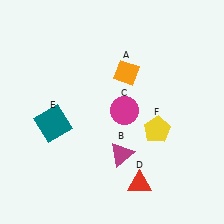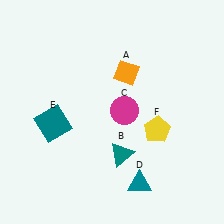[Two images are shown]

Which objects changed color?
B changed from magenta to teal. D changed from red to teal.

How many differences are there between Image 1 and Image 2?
There are 2 differences between the two images.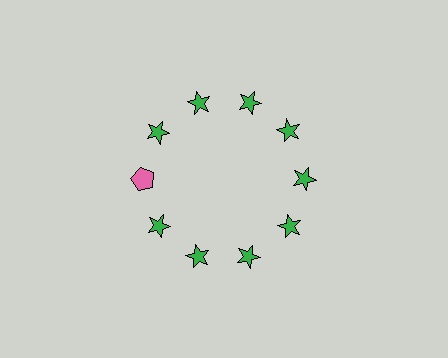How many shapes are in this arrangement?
There are 10 shapes arranged in a ring pattern.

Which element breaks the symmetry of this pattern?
The pink pentagon at roughly the 9 o'clock position breaks the symmetry. All other shapes are green stars.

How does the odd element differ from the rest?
It differs in both color (pink instead of green) and shape (pentagon instead of star).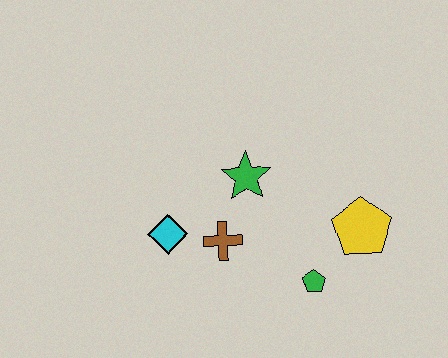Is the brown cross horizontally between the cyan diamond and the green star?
Yes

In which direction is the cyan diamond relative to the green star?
The cyan diamond is to the left of the green star.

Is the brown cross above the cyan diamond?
No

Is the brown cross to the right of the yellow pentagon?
No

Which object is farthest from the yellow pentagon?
The cyan diamond is farthest from the yellow pentagon.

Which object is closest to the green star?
The brown cross is closest to the green star.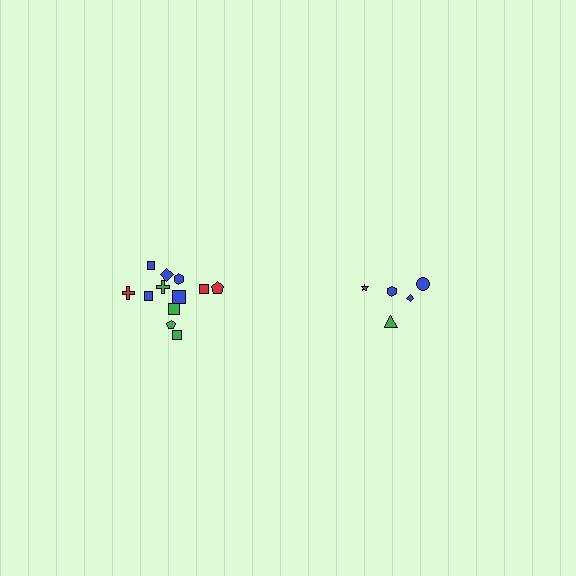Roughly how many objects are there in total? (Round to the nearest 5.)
Roughly 15 objects in total.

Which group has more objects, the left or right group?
The left group.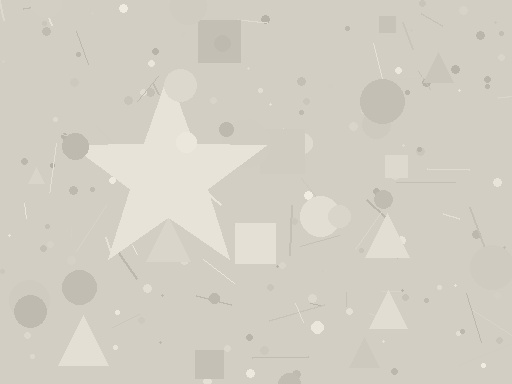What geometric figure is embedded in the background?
A star is embedded in the background.